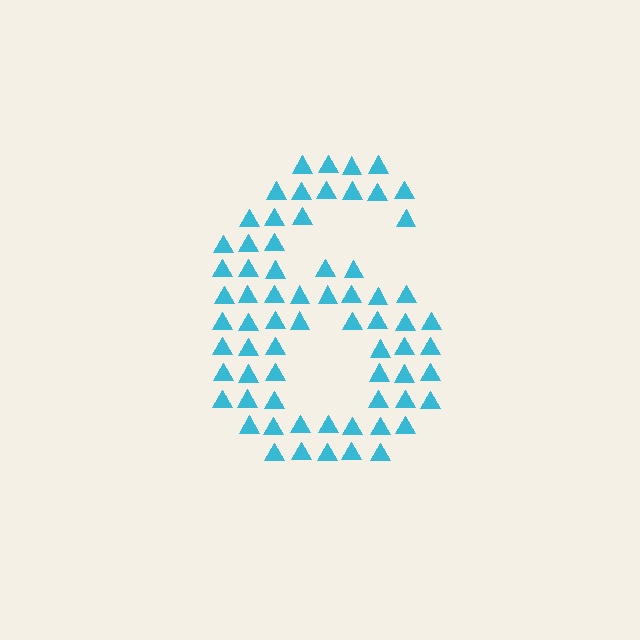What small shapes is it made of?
It is made of small triangles.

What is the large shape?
The large shape is the digit 6.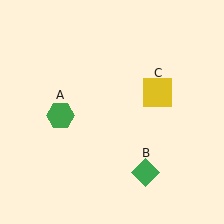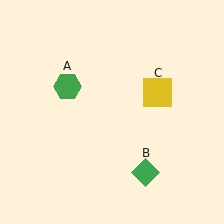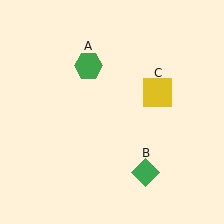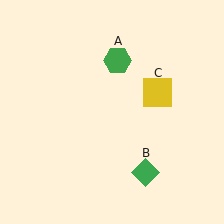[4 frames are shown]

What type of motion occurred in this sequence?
The green hexagon (object A) rotated clockwise around the center of the scene.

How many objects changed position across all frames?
1 object changed position: green hexagon (object A).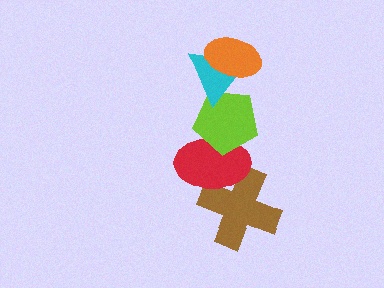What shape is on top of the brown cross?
The red ellipse is on top of the brown cross.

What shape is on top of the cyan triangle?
The orange ellipse is on top of the cyan triangle.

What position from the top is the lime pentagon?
The lime pentagon is 3rd from the top.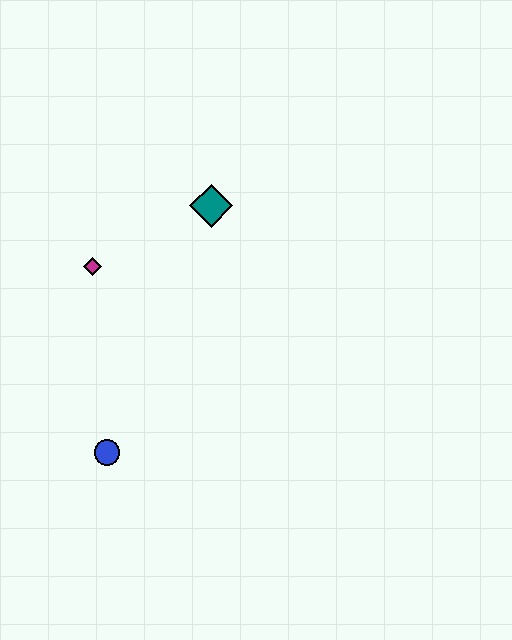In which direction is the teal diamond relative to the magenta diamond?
The teal diamond is to the right of the magenta diamond.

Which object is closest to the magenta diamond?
The teal diamond is closest to the magenta diamond.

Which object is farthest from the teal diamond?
The blue circle is farthest from the teal diamond.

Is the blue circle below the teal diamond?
Yes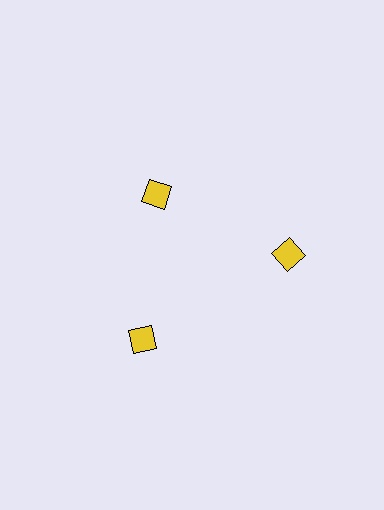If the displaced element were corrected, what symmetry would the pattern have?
It would have 3-fold rotational symmetry — the pattern would map onto itself every 120 degrees.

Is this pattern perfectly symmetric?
No. The 3 yellow diamonds are arranged in a ring, but one element near the 11 o'clock position is pulled inward toward the center, breaking the 3-fold rotational symmetry.